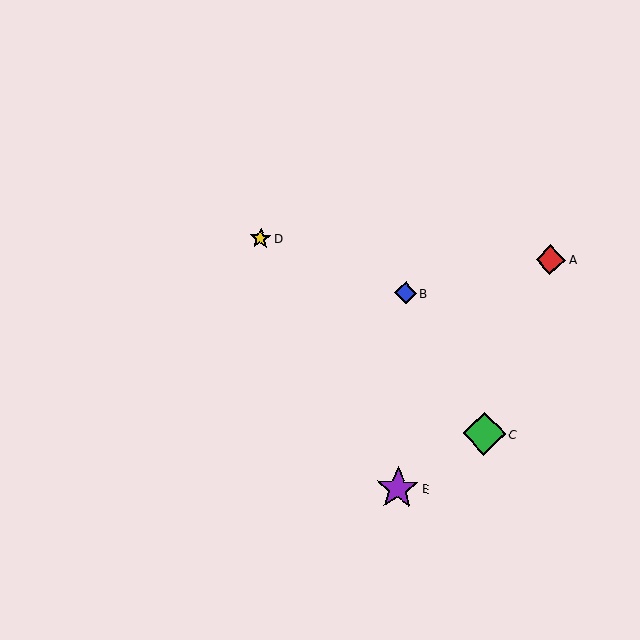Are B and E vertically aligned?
Yes, both are at x≈406.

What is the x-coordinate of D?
Object D is at x≈261.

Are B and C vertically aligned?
No, B is at x≈406 and C is at x≈484.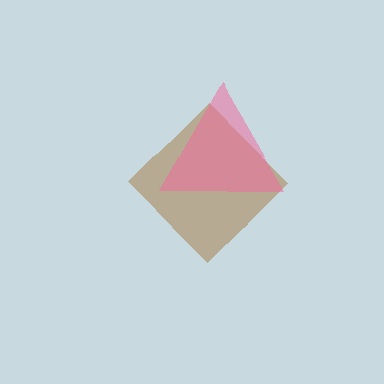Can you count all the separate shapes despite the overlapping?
Yes, there are 2 separate shapes.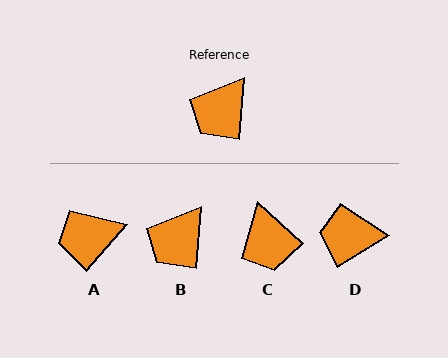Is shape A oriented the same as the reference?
No, it is off by about 36 degrees.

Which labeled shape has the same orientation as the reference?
B.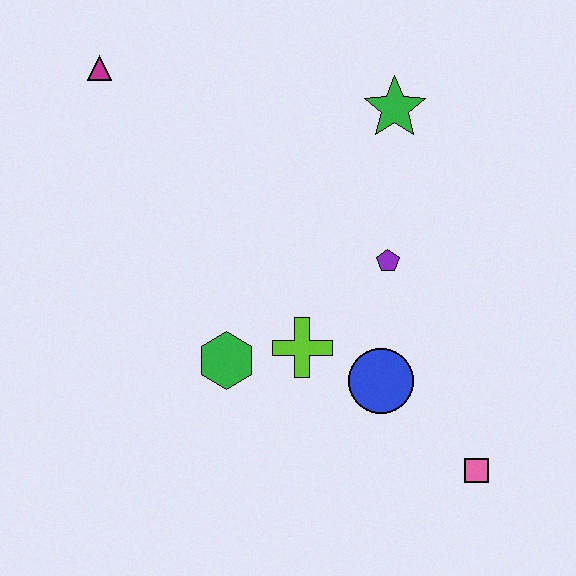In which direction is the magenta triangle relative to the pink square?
The magenta triangle is above the pink square.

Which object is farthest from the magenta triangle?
The pink square is farthest from the magenta triangle.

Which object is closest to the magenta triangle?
The green star is closest to the magenta triangle.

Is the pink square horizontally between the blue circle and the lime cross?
No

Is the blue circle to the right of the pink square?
No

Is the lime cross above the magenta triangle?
No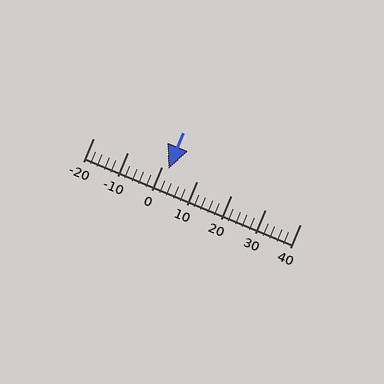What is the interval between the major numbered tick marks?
The major tick marks are spaced 10 units apart.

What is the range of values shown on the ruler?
The ruler shows values from -20 to 40.